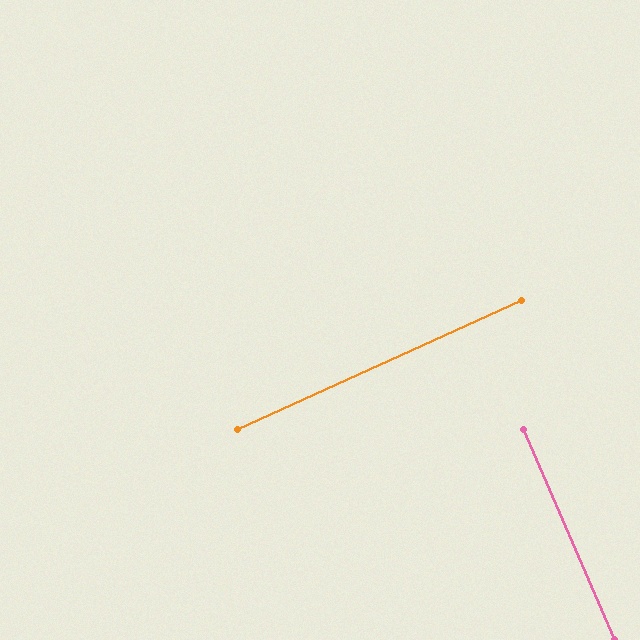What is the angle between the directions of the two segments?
Approximately 89 degrees.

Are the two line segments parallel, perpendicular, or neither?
Perpendicular — they meet at approximately 89°.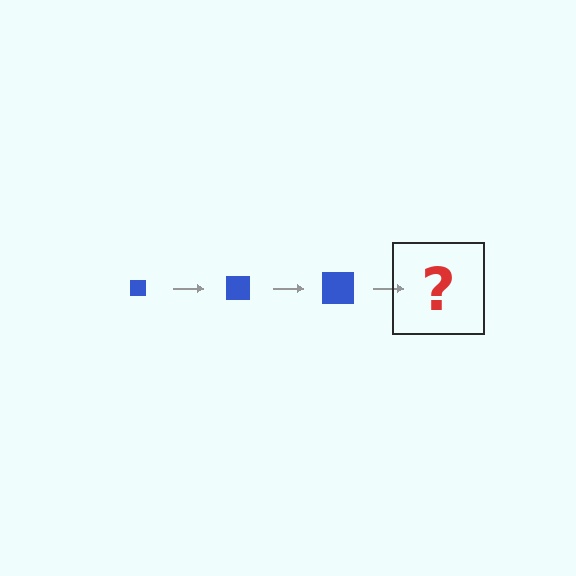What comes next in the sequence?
The next element should be a blue square, larger than the previous one.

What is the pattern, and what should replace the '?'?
The pattern is that the square gets progressively larger each step. The '?' should be a blue square, larger than the previous one.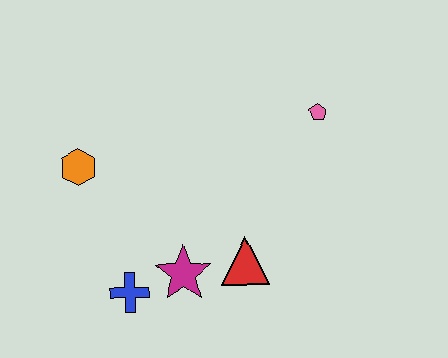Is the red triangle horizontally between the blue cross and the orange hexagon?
No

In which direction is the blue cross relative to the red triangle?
The blue cross is to the left of the red triangle.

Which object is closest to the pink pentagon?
The red triangle is closest to the pink pentagon.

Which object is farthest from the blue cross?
The pink pentagon is farthest from the blue cross.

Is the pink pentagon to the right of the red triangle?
Yes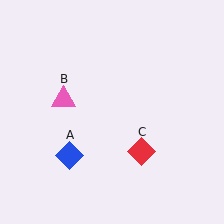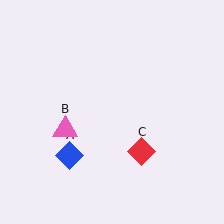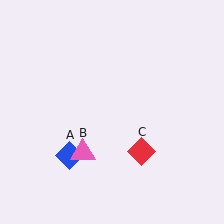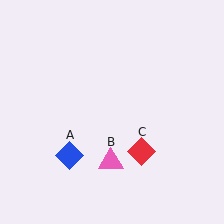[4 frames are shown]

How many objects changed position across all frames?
1 object changed position: pink triangle (object B).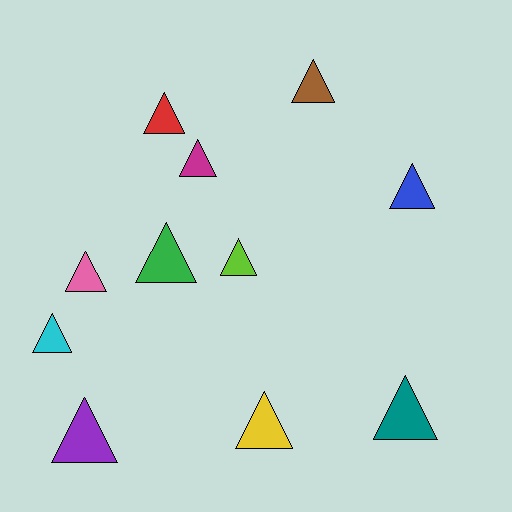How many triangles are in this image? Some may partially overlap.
There are 11 triangles.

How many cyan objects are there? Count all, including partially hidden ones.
There is 1 cyan object.